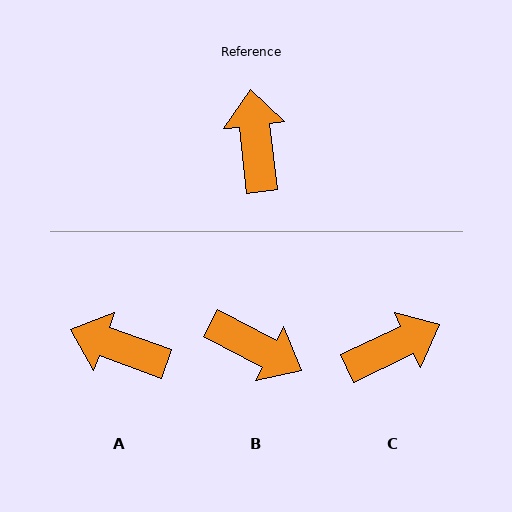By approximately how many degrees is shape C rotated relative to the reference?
Approximately 71 degrees clockwise.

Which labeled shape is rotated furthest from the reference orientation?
B, about 124 degrees away.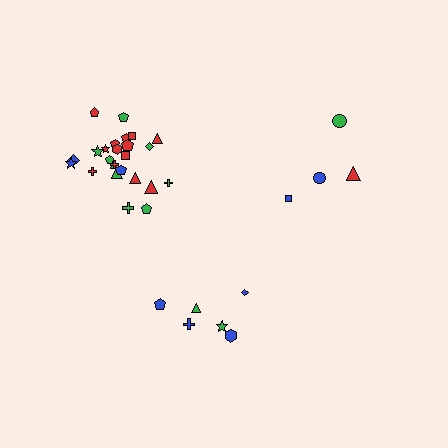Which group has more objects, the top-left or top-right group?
The top-left group.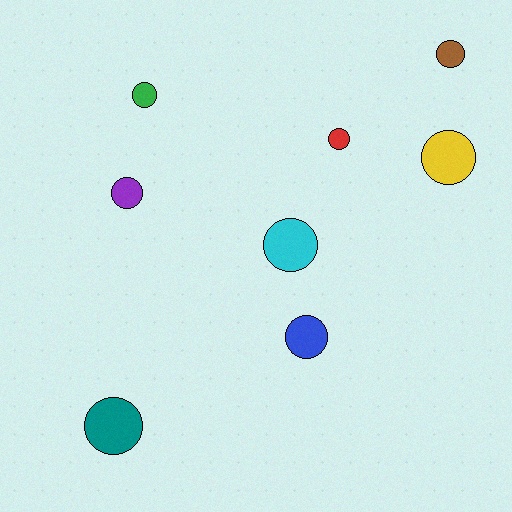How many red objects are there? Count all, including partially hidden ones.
There is 1 red object.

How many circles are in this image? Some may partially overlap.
There are 8 circles.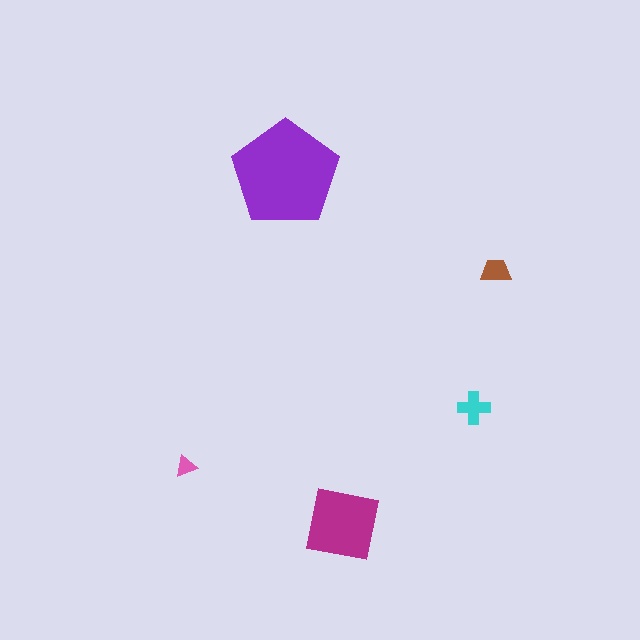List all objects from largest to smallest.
The purple pentagon, the magenta square, the cyan cross, the brown trapezoid, the pink triangle.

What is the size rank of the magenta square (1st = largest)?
2nd.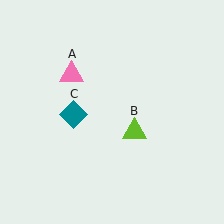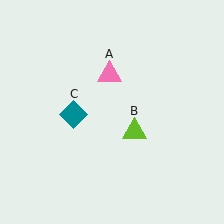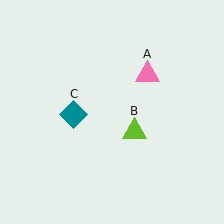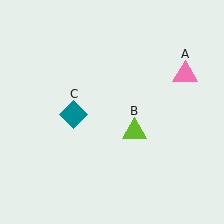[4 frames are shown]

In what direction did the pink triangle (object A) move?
The pink triangle (object A) moved right.